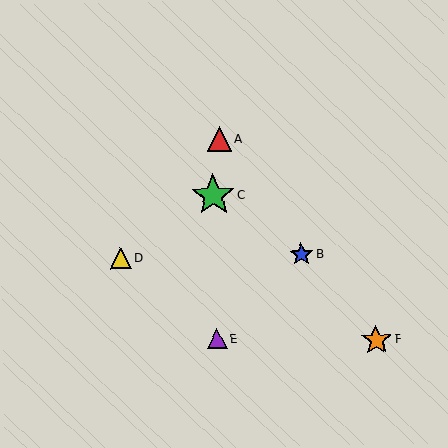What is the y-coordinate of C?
Object C is at y≈195.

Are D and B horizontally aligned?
Yes, both are at y≈259.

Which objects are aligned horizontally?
Objects B, D are aligned horizontally.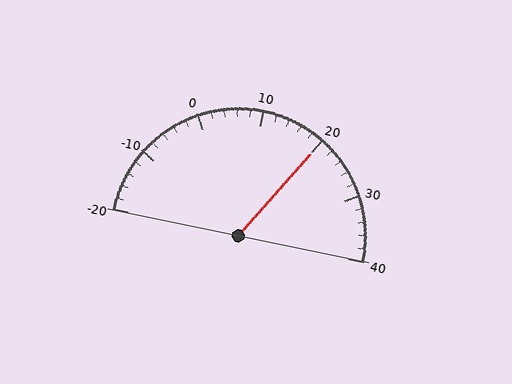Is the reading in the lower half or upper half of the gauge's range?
The reading is in the upper half of the range (-20 to 40).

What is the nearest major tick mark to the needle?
The nearest major tick mark is 20.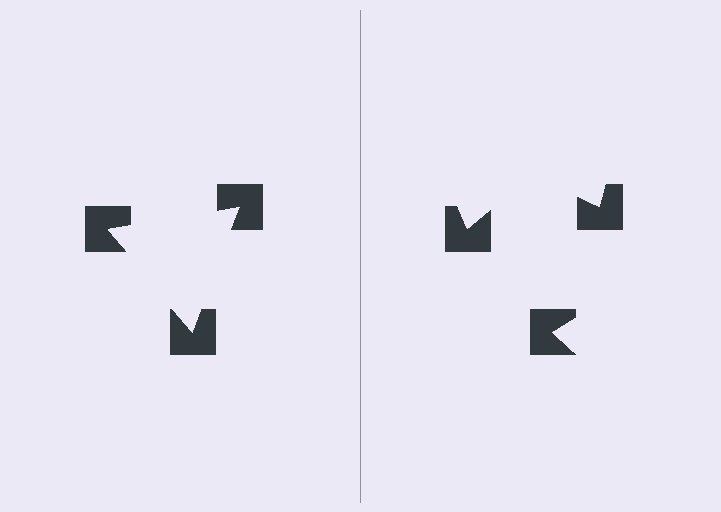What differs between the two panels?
The notched squares are positioned identically on both sides; only the wedge orientations differ. On the left they align to a triangle; on the right they are misaligned.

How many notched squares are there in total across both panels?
6 — 3 on each side.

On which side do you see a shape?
An illusory triangle appears on the left side. On the right side the wedge cuts are rotated, so no coherent shape forms.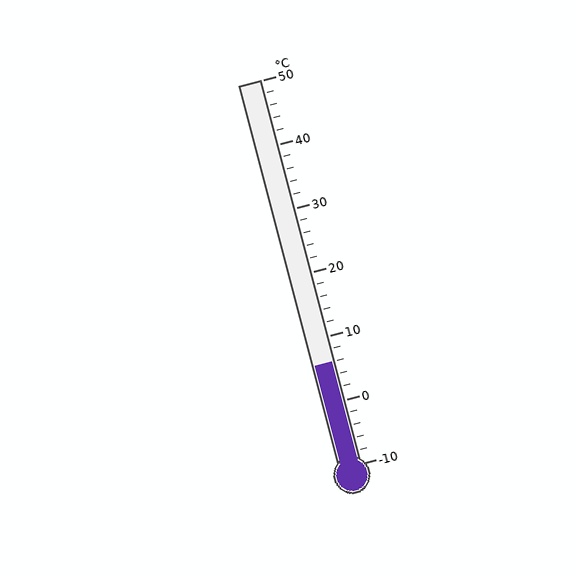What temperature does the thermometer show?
The thermometer shows approximately 6°C.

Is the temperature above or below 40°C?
The temperature is below 40°C.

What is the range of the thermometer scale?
The thermometer scale ranges from -10°C to 50°C.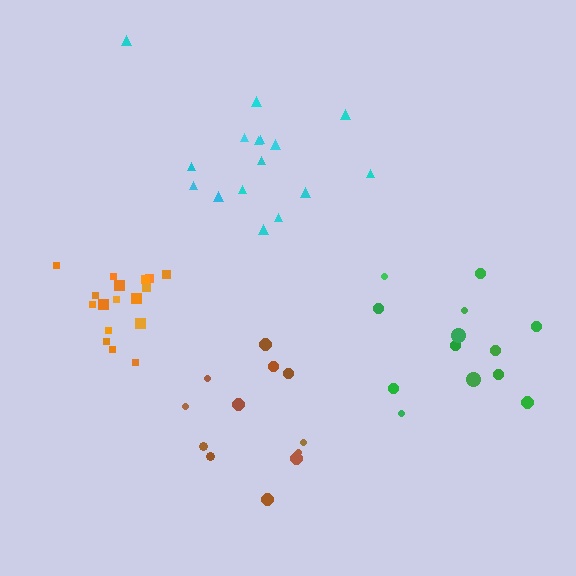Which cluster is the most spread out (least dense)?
Cyan.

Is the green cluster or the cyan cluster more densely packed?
Green.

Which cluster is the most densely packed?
Orange.